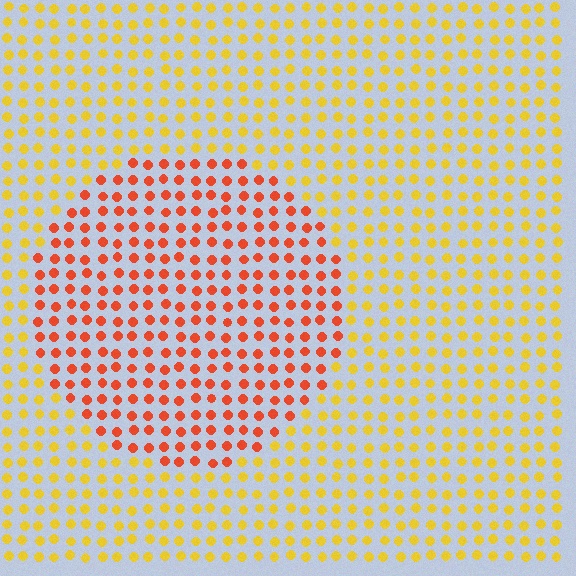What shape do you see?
I see a circle.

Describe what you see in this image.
The image is filled with small yellow elements in a uniform arrangement. A circle-shaped region is visible where the elements are tinted to a slightly different hue, forming a subtle color boundary.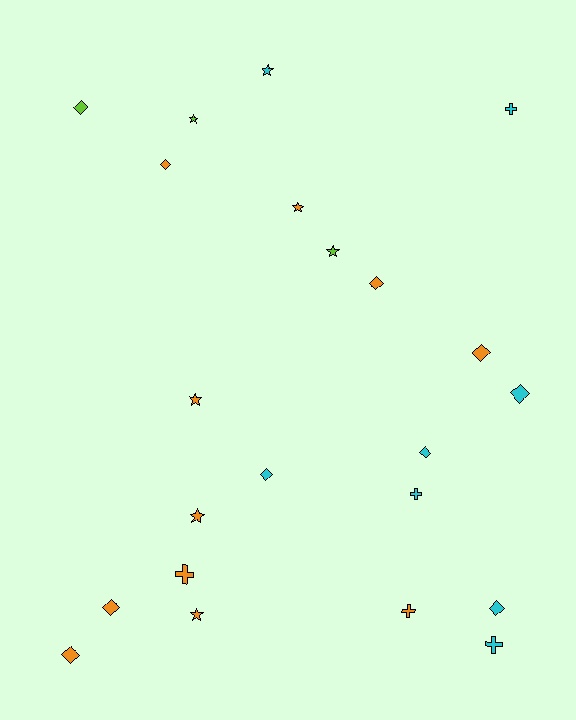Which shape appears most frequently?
Diamond, with 10 objects.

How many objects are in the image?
There are 22 objects.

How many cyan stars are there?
There is 1 cyan star.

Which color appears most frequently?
Orange, with 11 objects.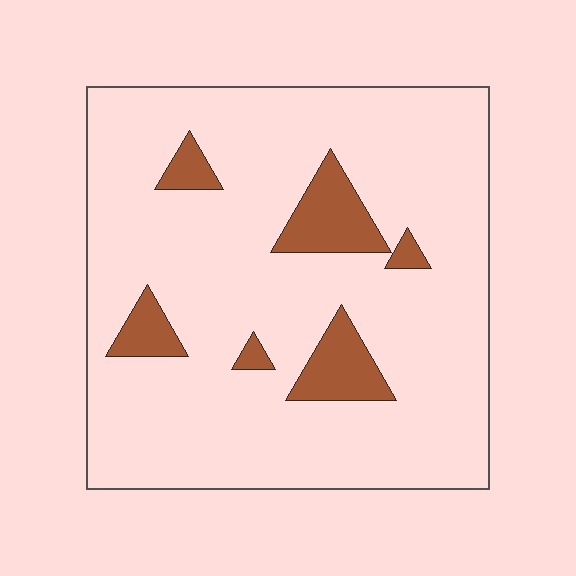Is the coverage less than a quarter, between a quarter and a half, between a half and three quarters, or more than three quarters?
Less than a quarter.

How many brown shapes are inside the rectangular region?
6.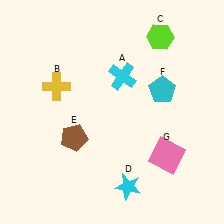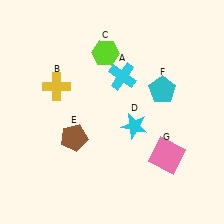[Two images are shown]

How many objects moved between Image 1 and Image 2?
2 objects moved between the two images.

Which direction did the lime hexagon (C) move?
The lime hexagon (C) moved left.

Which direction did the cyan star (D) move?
The cyan star (D) moved up.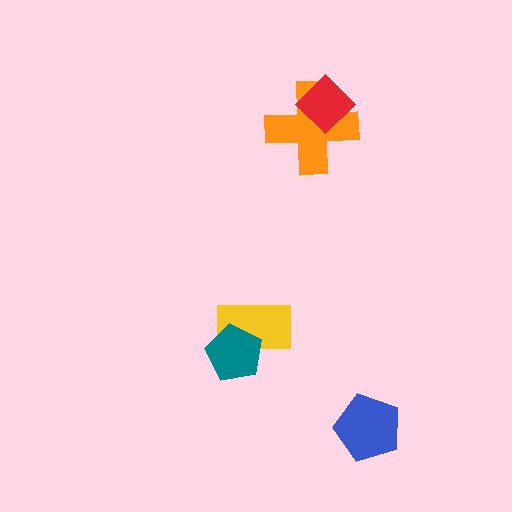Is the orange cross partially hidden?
Yes, it is partially covered by another shape.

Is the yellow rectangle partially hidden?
Yes, it is partially covered by another shape.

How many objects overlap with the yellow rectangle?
1 object overlaps with the yellow rectangle.